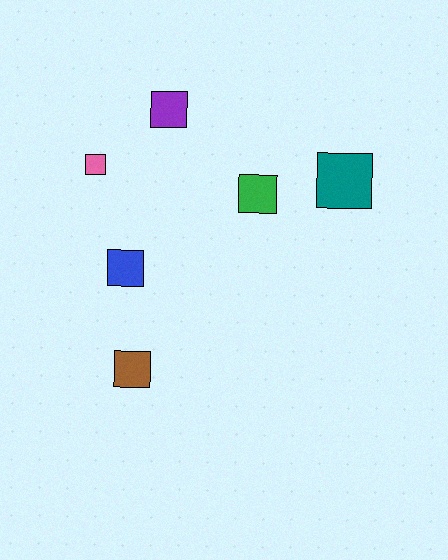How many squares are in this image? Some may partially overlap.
There are 6 squares.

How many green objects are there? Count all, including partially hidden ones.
There is 1 green object.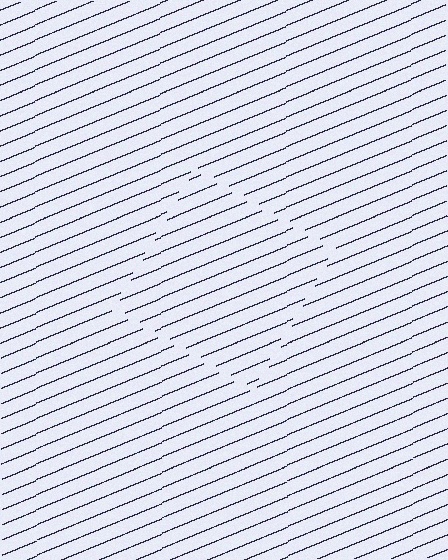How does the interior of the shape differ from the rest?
The interior of the shape contains the same grating, shifted by half a period — the contour is defined by the phase discontinuity where line-ends from the inner and outer gratings abut.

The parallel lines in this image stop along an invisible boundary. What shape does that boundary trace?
An illusory square. The interior of the shape contains the same grating, shifted by half a period — the contour is defined by the phase discontinuity where line-ends from the inner and outer gratings abut.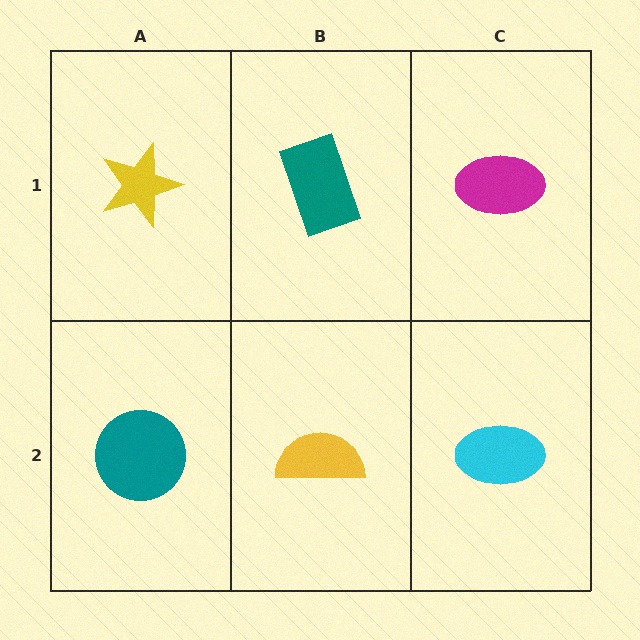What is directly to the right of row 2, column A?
A yellow semicircle.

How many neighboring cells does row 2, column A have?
2.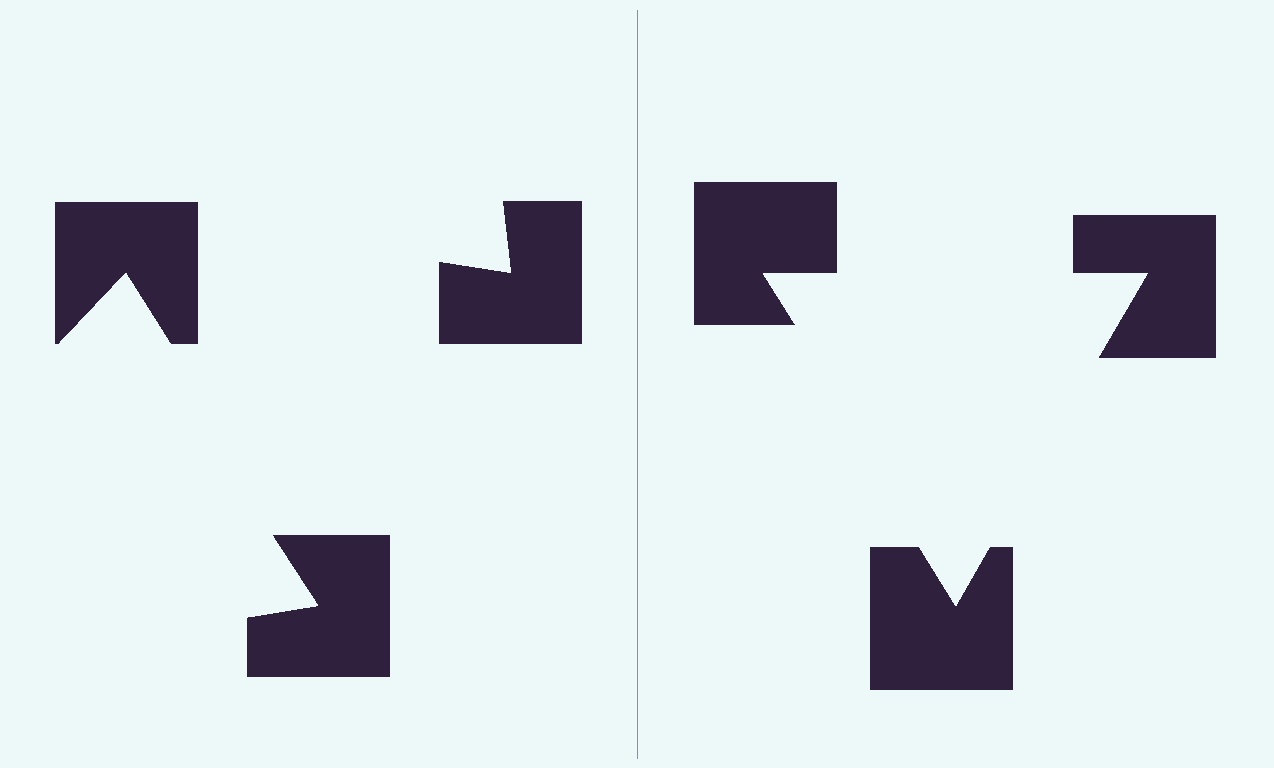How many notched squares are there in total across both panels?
6 — 3 on each side.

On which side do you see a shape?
An illusory triangle appears on the right side. On the left side the wedge cuts are rotated, so no coherent shape forms.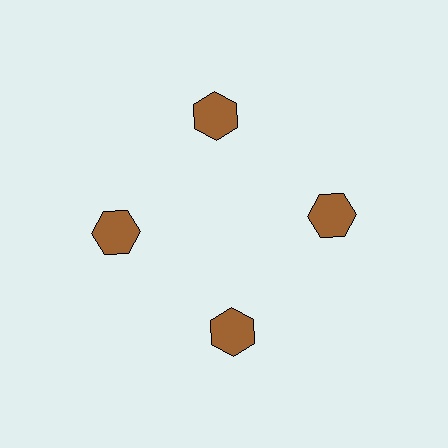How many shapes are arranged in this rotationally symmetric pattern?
There are 4 shapes, arranged in 4 groups of 1.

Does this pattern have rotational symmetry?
Yes, this pattern has 4-fold rotational symmetry. It looks the same after rotating 90 degrees around the center.